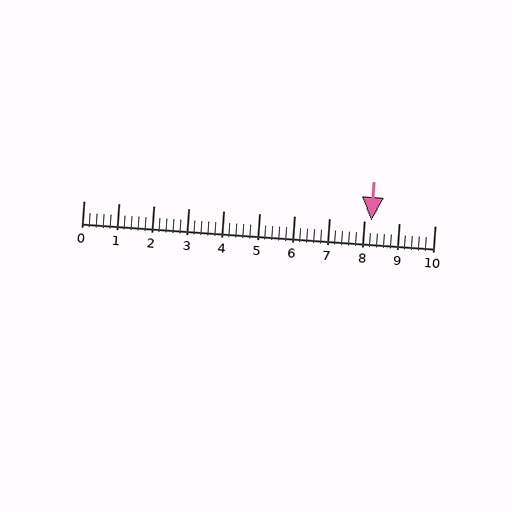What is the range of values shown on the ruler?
The ruler shows values from 0 to 10.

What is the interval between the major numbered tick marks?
The major tick marks are spaced 1 units apart.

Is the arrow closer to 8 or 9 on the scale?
The arrow is closer to 8.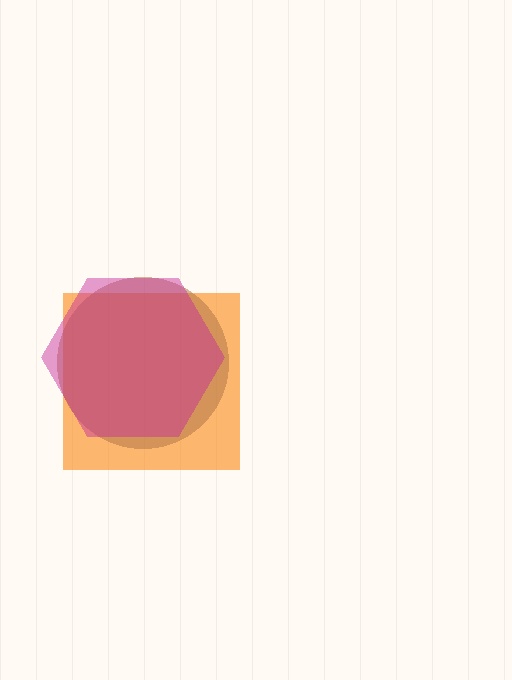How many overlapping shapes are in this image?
There are 3 overlapping shapes in the image.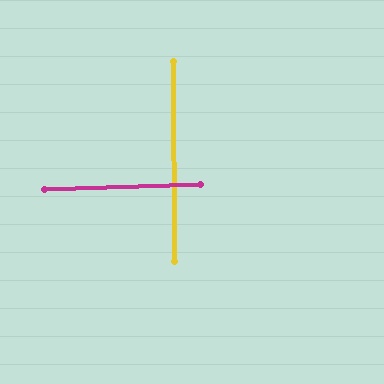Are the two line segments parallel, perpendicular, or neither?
Perpendicular — they meet at approximately 89°.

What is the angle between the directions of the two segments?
Approximately 89 degrees.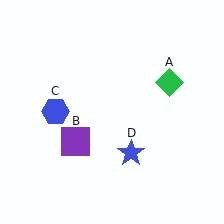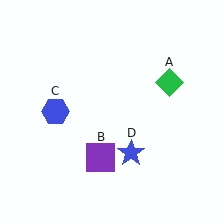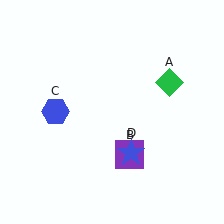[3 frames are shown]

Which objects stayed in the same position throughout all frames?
Green diamond (object A) and blue hexagon (object C) and blue star (object D) remained stationary.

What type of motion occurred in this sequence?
The purple square (object B) rotated counterclockwise around the center of the scene.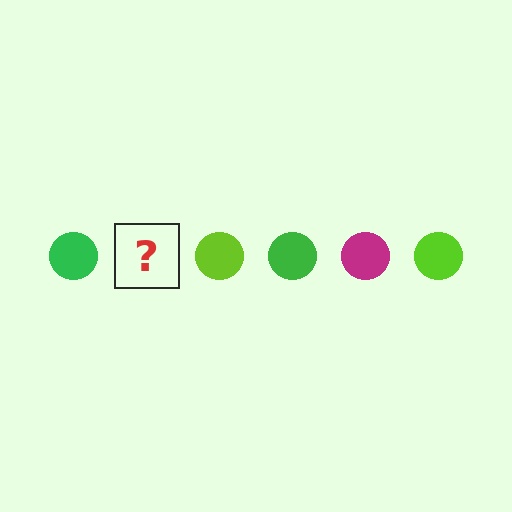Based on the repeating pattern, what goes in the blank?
The blank should be a magenta circle.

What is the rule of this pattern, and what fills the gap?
The rule is that the pattern cycles through green, magenta, lime circles. The gap should be filled with a magenta circle.